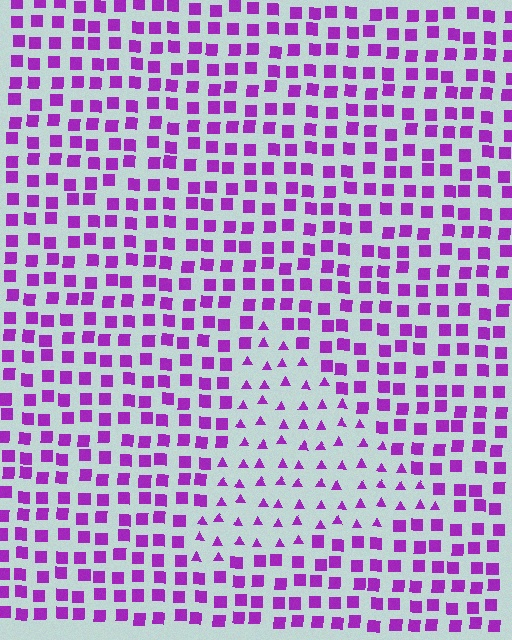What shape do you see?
I see a triangle.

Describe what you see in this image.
The image is filled with small purple elements arranged in a uniform grid. A triangle-shaped region contains triangles, while the surrounding area contains squares. The boundary is defined purely by the change in element shape.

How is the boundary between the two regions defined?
The boundary is defined by a change in element shape: triangles inside vs. squares outside. All elements share the same color and spacing.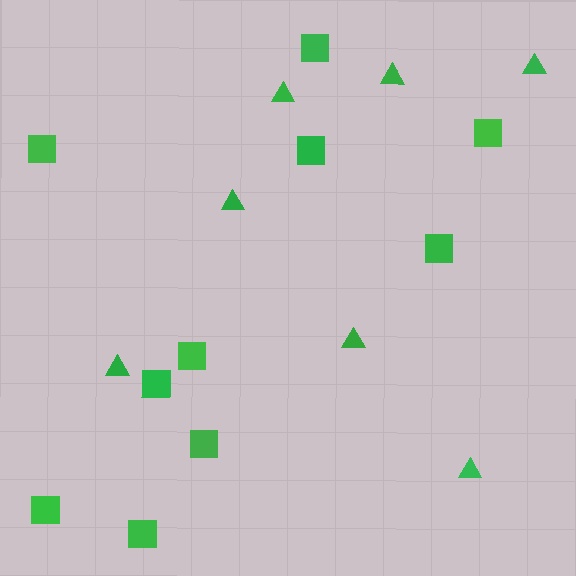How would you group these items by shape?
There are 2 groups: one group of squares (10) and one group of triangles (7).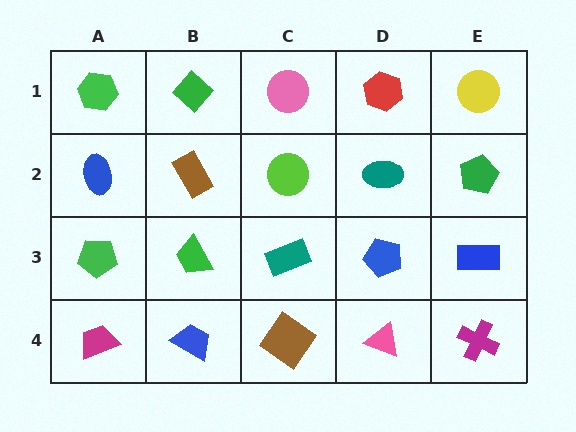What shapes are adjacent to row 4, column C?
A teal rectangle (row 3, column C), a blue trapezoid (row 4, column B), a pink triangle (row 4, column D).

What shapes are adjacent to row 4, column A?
A green pentagon (row 3, column A), a blue trapezoid (row 4, column B).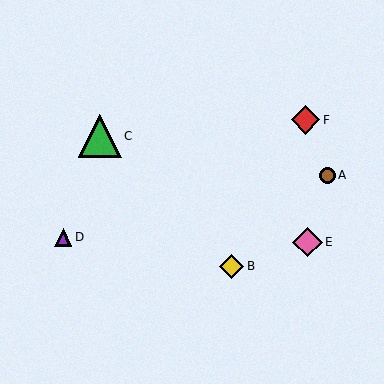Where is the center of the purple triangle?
The center of the purple triangle is at (63, 238).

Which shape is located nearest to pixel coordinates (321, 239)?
The pink diamond (labeled E) at (308, 242) is nearest to that location.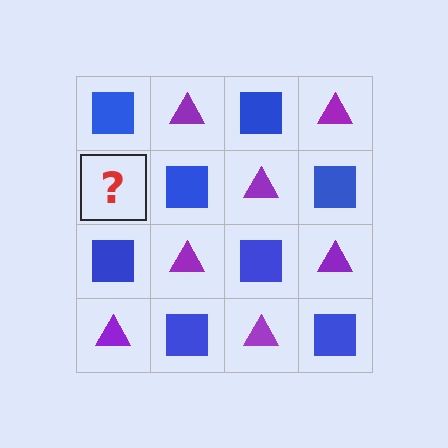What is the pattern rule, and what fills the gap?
The rule is that it alternates blue square and purple triangle in a checkerboard pattern. The gap should be filled with a purple triangle.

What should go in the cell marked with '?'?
The missing cell should contain a purple triangle.